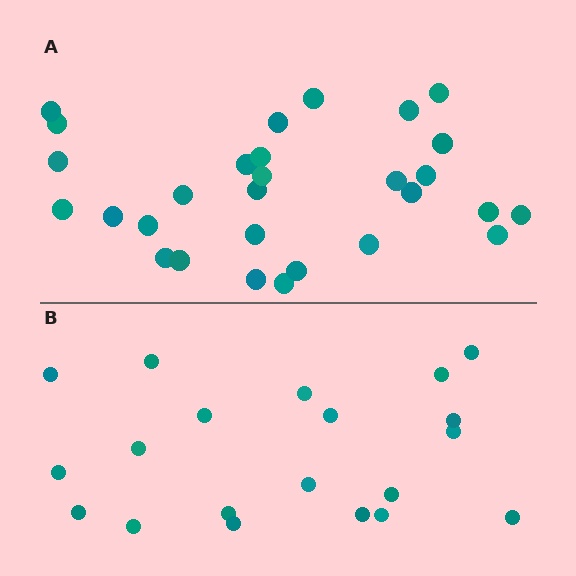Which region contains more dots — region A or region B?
Region A (the top region) has more dots.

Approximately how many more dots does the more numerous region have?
Region A has roughly 8 or so more dots than region B.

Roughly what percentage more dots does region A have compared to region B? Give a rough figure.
About 45% more.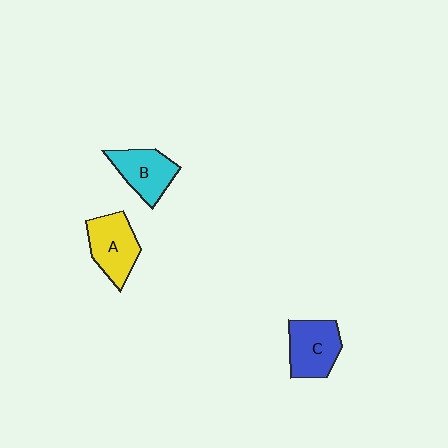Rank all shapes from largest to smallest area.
From largest to smallest: A (yellow), C (blue), B (cyan).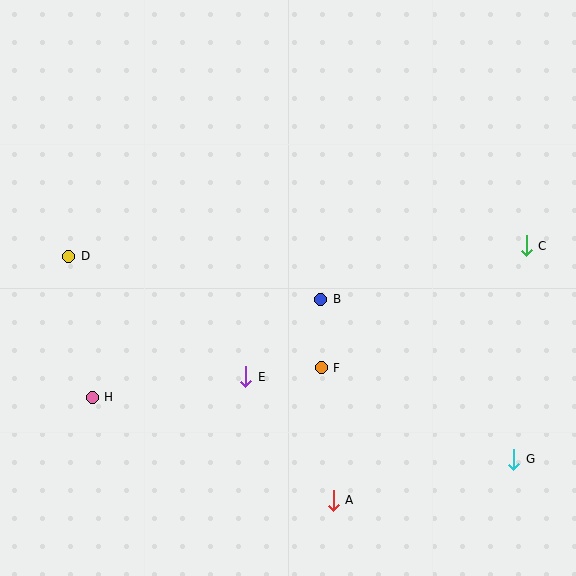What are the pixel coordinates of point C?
Point C is at (526, 246).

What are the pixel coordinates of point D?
Point D is at (69, 256).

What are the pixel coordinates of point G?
Point G is at (514, 459).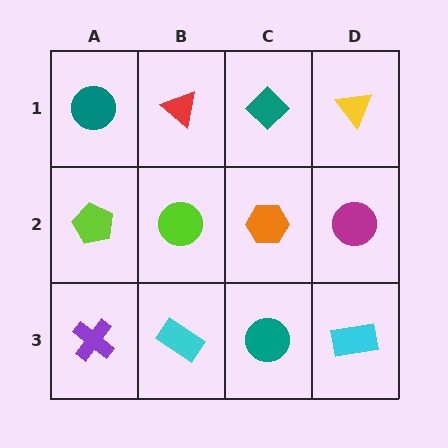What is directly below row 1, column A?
A lime pentagon.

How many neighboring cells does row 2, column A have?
3.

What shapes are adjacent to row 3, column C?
An orange hexagon (row 2, column C), a cyan rectangle (row 3, column B), a cyan rectangle (row 3, column D).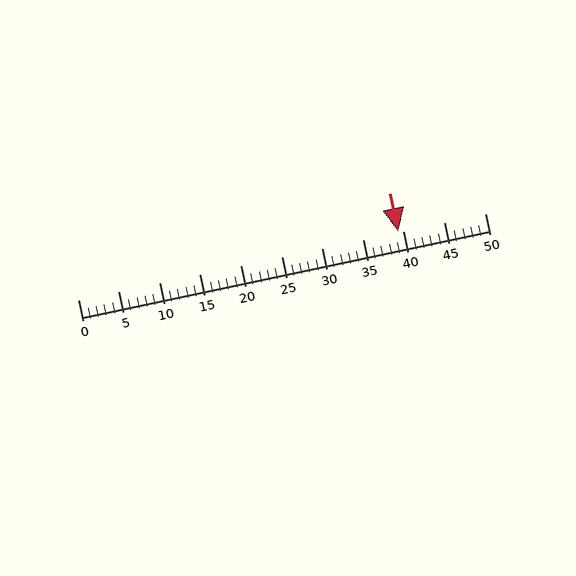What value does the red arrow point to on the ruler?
The red arrow points to approximately 39.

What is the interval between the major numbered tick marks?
The major tick marks are spaced 5 units apart.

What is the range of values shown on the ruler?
The ruler shows values from 0 to 50.